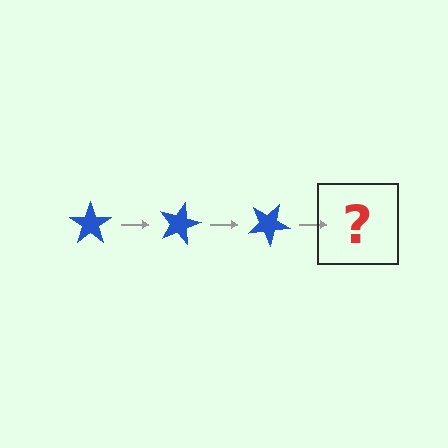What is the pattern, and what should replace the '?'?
The pattern is that the star rotates 15 degrees each step. The '?' should be a blue star rotated 45 degrees.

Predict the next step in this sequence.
The next step is a blue star rotated 45 degrees.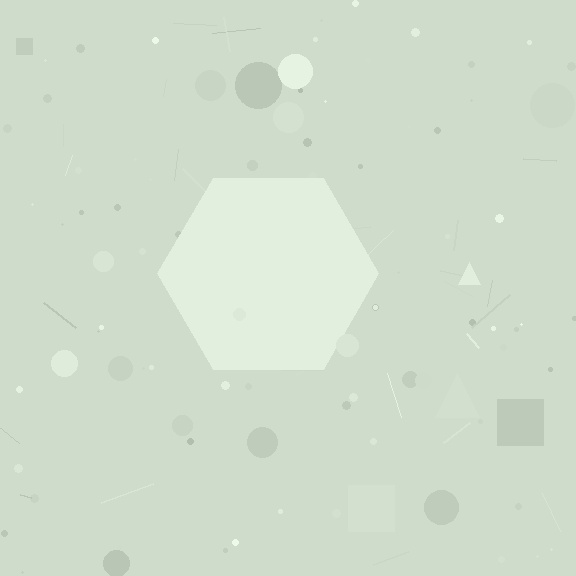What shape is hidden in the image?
A hexagon is hidden in the image.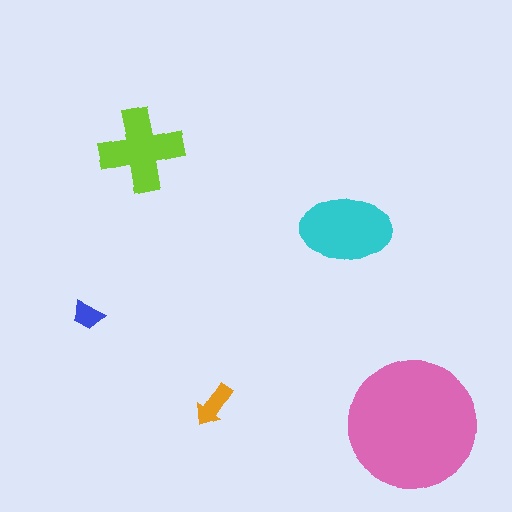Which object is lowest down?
The pink circle is bottommost.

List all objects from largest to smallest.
The pink circle, the cyan ellipse, the lime cross, the orange arrow, the blue trapezoid.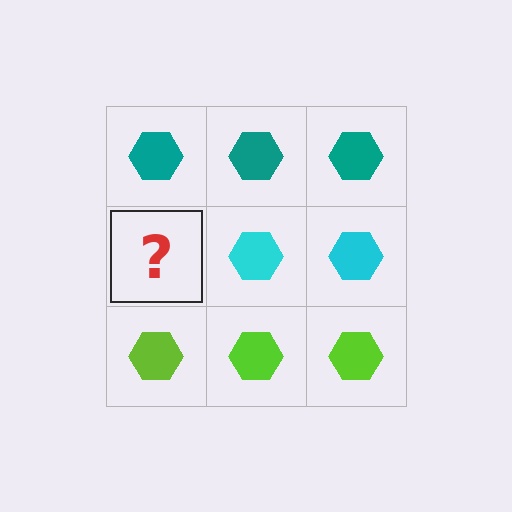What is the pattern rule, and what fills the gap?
The rule is that each row has a consistent color. The gap should be filled with a cyan hexagon.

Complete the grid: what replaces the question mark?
The question mark should be replaced with a cyan hexagon.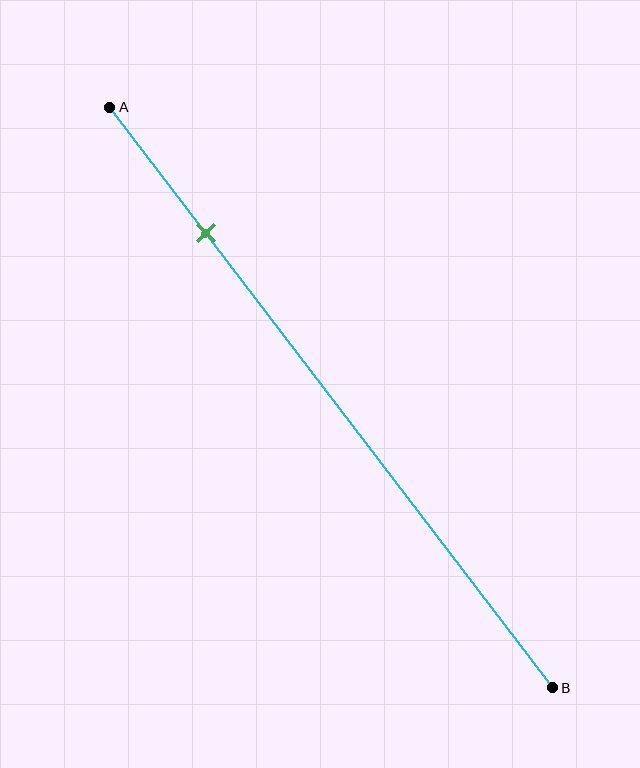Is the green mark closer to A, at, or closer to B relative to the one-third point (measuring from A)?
The green mark is closer to point A than the one-third point of segment AB.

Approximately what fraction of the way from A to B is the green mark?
The green mark is approximately 20% of the way from A to B.